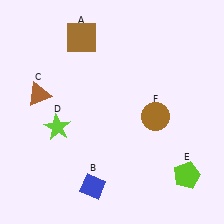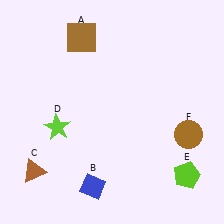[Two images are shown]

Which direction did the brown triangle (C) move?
The brown triangle (C) moved down.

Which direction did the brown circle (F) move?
The brown circle (F) moved right.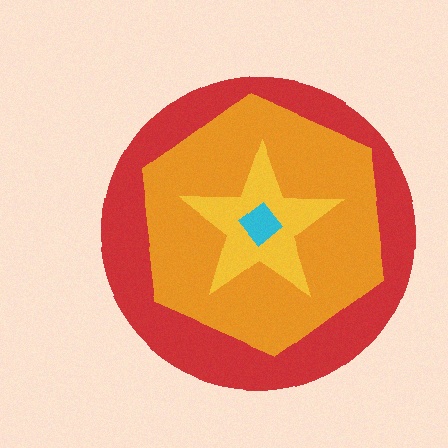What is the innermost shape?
The cyan diamond.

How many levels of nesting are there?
4.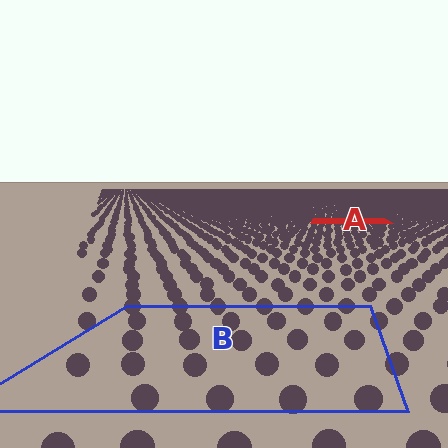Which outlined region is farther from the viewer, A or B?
Region A is farther from the viewer — the texture elements inside it appear smaller and more densely packed.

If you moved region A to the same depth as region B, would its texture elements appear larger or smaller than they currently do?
They would appear larger. At a closer depth, the same texture elements are projected at a bigger on-screen size.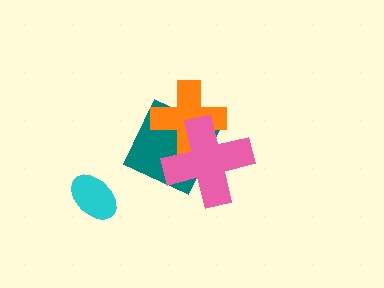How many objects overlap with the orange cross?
2 objects overlap with the orange cross.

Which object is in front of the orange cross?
The pink cross is in front of the orange cross.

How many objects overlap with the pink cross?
2 objects overlap with the pink cross.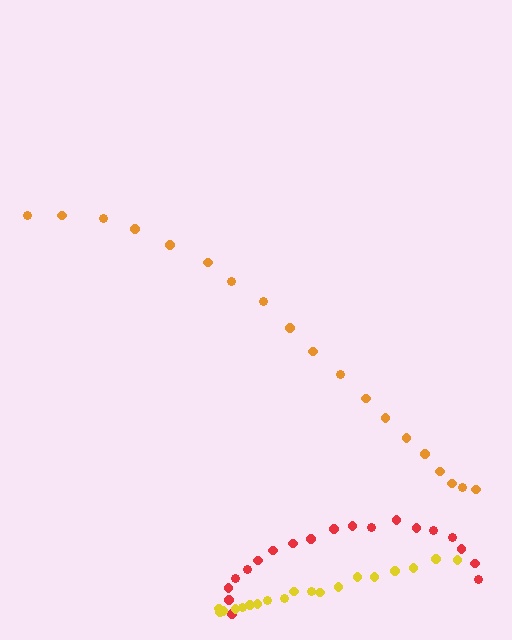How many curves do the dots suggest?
There are 3 distinct paths.